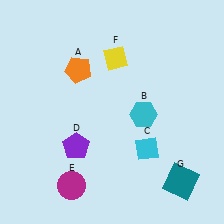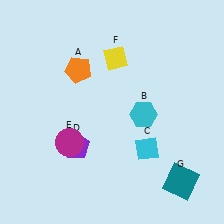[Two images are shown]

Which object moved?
The magenta circle (E) moved up.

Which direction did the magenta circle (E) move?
The magenta circle (E) moved up.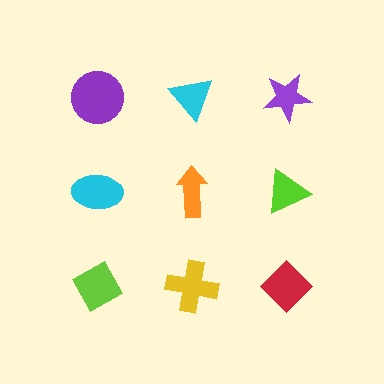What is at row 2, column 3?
A lime triangle.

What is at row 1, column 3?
A purple star.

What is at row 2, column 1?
A cyan ellipse.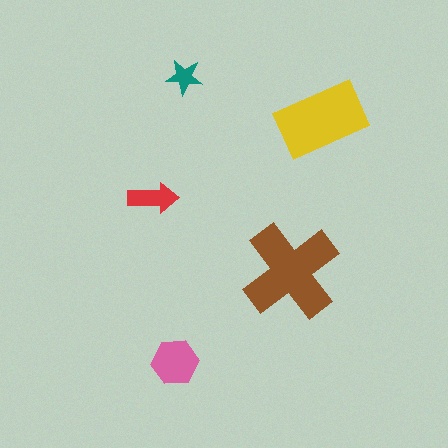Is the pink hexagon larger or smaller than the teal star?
Larger.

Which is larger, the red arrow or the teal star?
The red arrow.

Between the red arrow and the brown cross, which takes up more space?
The brown cross.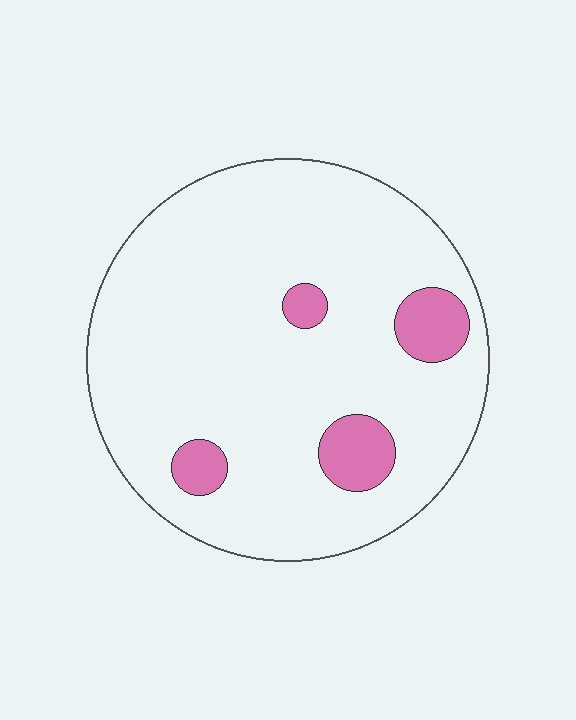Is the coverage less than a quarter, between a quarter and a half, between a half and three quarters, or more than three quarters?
Less than a quarter.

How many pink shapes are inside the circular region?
4.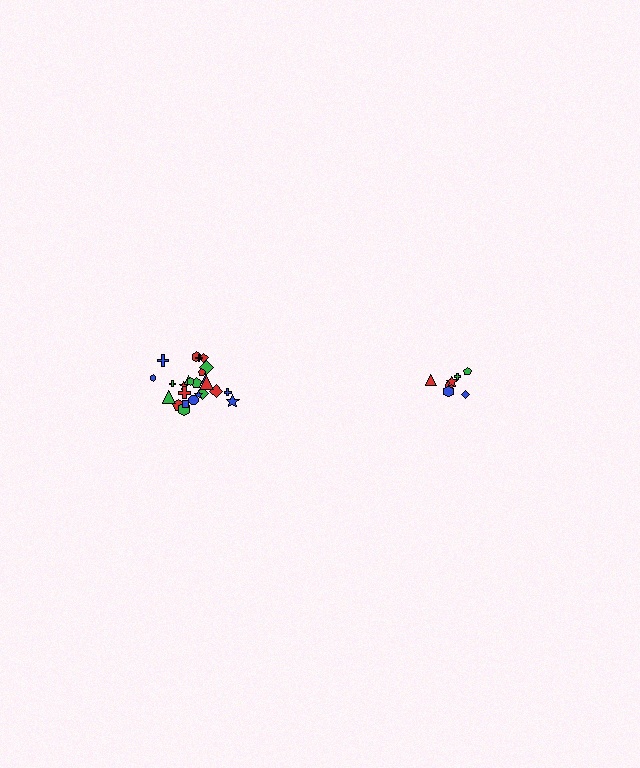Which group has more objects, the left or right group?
The left group.